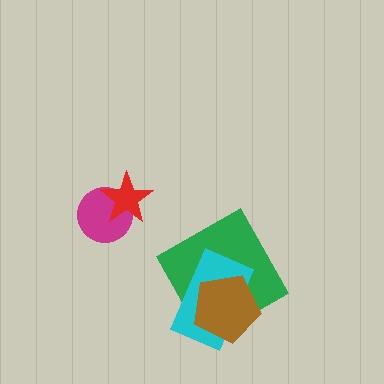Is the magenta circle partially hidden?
Yes, it is partially covered by another shape.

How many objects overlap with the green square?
2 objects overlap with the green square.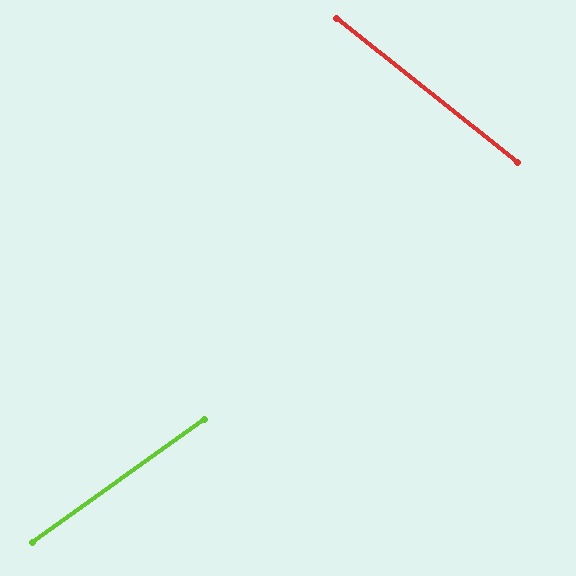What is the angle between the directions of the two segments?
Approximately 74 degrees.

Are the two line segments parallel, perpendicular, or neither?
Neither parallel nor perpendicular — they differ by about 74°.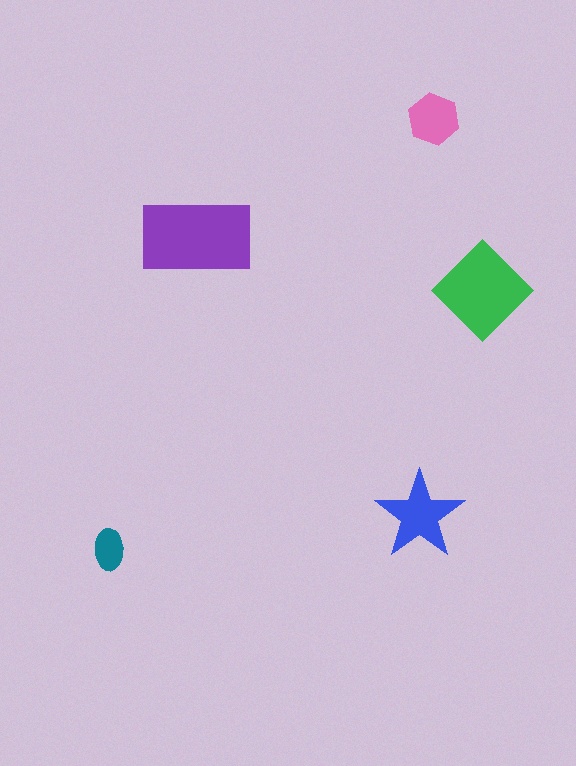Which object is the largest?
The purple rectangle.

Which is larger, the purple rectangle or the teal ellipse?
The purple rectangle.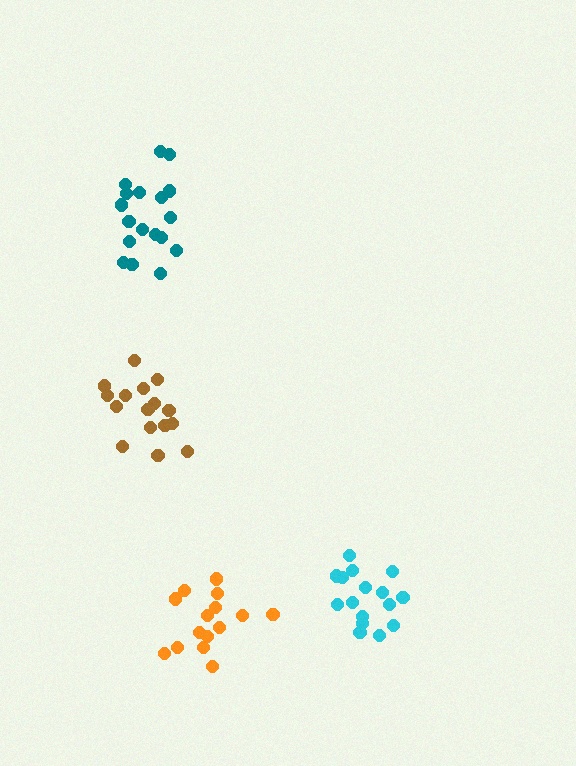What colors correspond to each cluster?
The clusters are colored: cyan, brown, teal, orange.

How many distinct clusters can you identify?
There are 4 distinct clusters.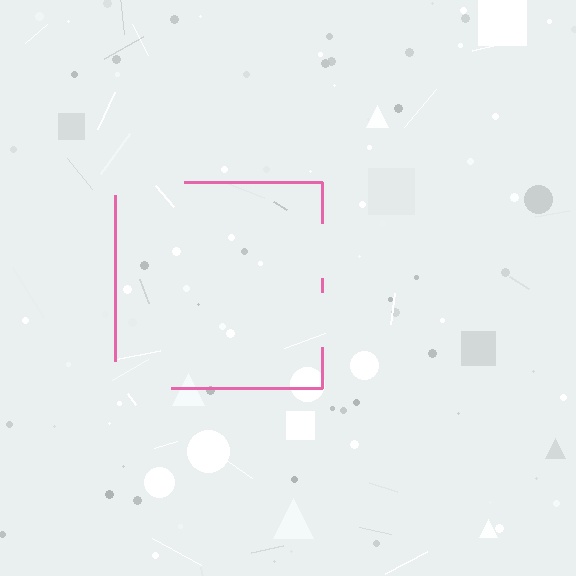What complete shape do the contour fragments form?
The contour fragments form a square.